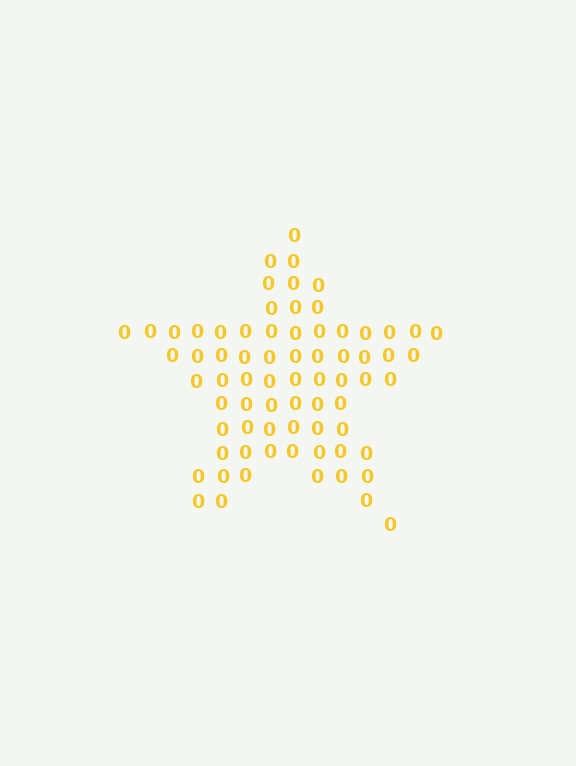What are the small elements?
The small elements are digit 0's.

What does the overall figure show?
The overall figure shows a star.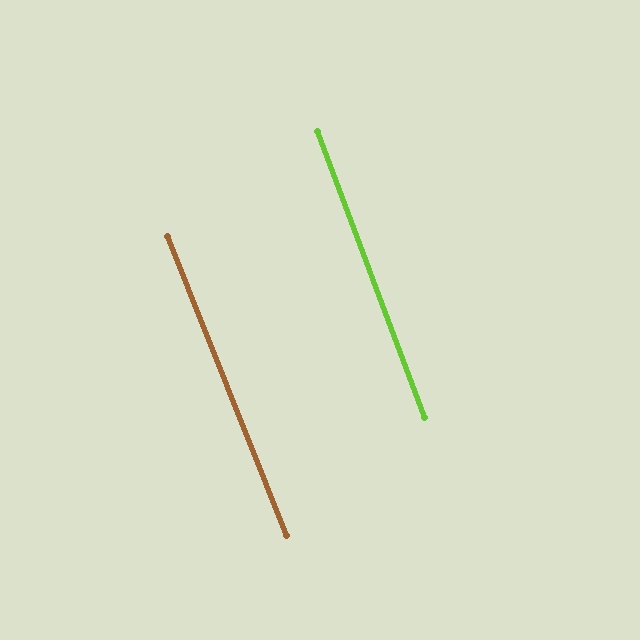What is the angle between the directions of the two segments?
Approximately 1 degree.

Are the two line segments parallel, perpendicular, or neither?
Parallel — their directions differ by only 1.1°.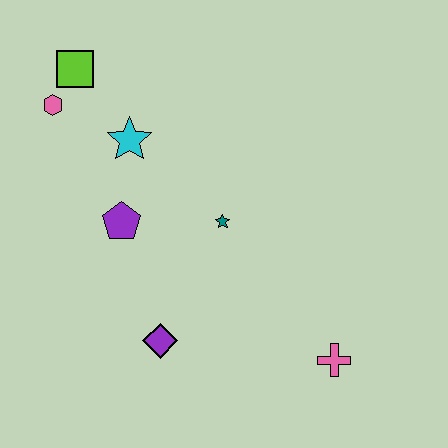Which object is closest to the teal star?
The purple pentagon is closest to the teal star.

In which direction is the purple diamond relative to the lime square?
The purple diamond is below the lime square.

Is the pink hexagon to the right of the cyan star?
No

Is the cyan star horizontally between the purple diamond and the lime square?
Yes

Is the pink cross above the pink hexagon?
No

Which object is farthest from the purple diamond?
The lime square is farthest from the purple diamond.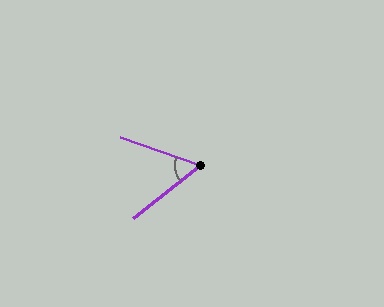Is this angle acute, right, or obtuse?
It is acute.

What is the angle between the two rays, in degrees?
Approximately 58 degrees.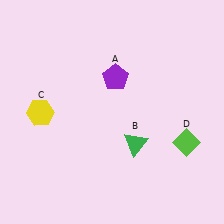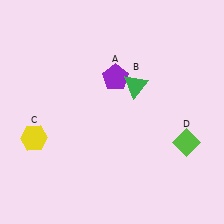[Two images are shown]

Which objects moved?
The objects that moved are: the green triangle (B), the yellow hexagon (C).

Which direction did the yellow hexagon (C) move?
The yellow hexagon (C) moved down.